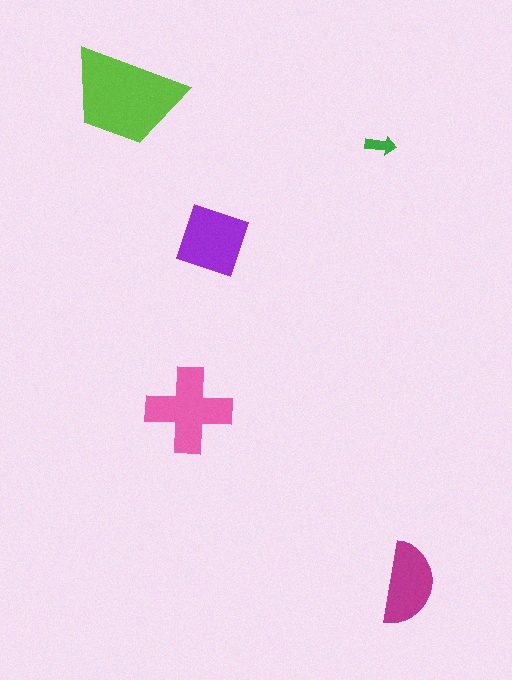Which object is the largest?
The lime trapezoid.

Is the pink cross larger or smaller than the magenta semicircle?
Larger.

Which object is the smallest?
The green arrow.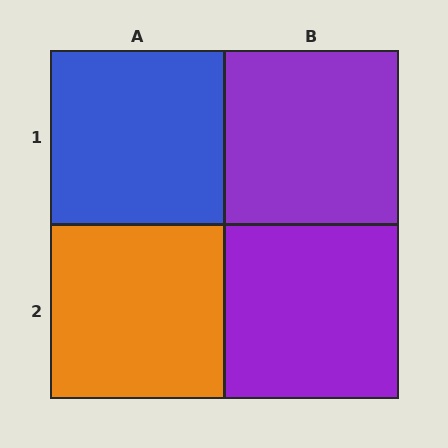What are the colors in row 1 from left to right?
Blue, purple.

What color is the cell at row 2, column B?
Purple.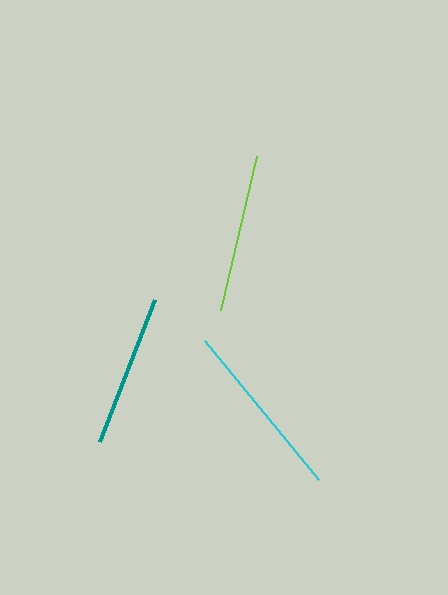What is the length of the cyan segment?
The cyan segment is approximately 180 pixels long.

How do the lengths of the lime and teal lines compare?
The lime and teal lines are approximately the same length.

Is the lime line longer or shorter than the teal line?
The lime line is longer than the teal line.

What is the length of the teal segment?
The teal segment is approximately 153 pixels long.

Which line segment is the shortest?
The teal line is the shortest at approximately 153 pixels.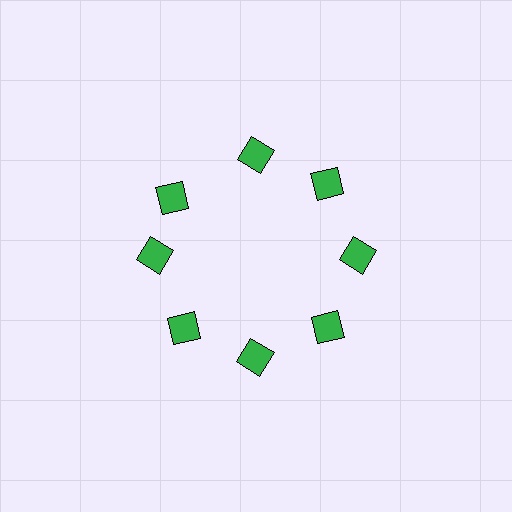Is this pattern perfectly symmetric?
No. The 8 green squares are arranged in a ring, but one element near the 10 o'clock position is rotated out of alignment along the ring, breaking the 8-fold rotational symmetry.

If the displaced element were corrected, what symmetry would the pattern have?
It would have 8-fold rotational symmetry — the pattern would map onto itself every 45 degrees.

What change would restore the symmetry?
The symmetry would be restored by rotating it back into even spacing with its neighbors so that all 8 squares sit at equal angles and equal distance from the center.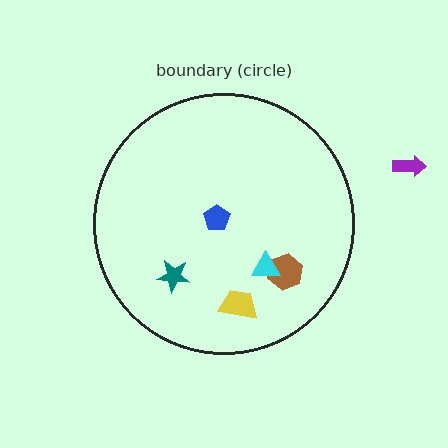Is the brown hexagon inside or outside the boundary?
Inside.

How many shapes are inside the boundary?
5 inside, 1 outside.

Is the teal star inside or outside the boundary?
Inside.